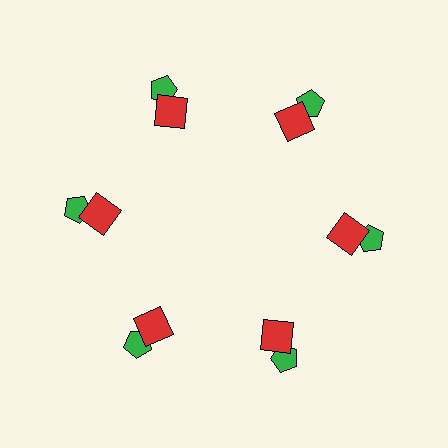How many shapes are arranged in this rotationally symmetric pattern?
There are 12 shapes, arranged in 6 groups of 2.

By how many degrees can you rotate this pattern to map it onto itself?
The pattern maps onto itself every 60 degrees of rotation.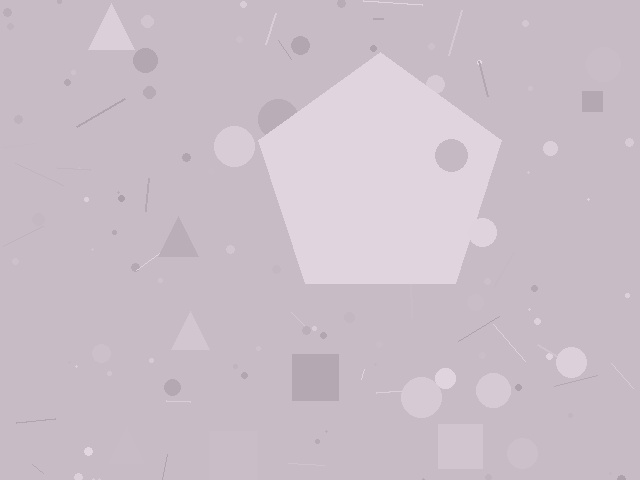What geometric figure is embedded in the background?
A pentagon is embedded in the background.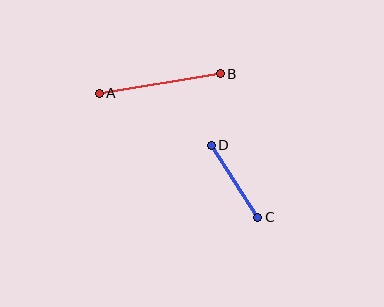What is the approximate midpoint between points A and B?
The midpoint is at approximately (160, 84) pixels.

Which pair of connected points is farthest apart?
Points A and B are farthest apart.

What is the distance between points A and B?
The distance is approximately 123 pixels.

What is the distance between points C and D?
The distance is approximately 86 pixels.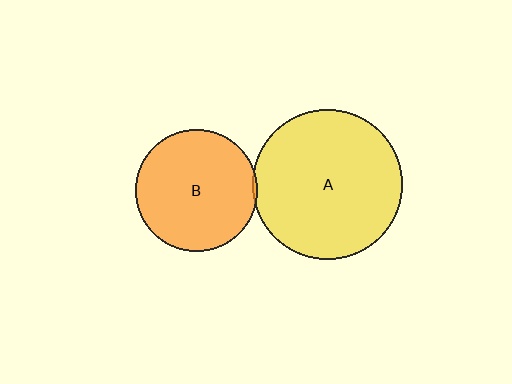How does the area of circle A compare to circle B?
Approximately 1.5 times.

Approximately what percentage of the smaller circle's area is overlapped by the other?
Approximately 5%.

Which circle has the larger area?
Circle A (yellow).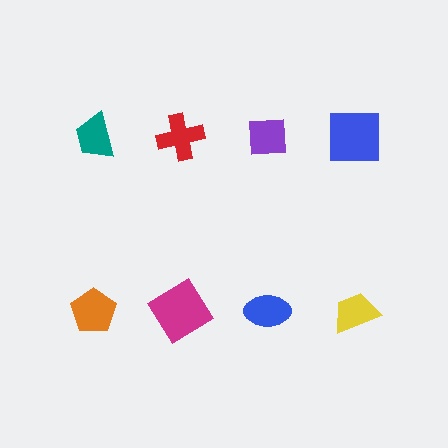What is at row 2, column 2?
A magenta diamond.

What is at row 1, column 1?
A teal trapezoid.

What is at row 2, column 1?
An orange pentagon.